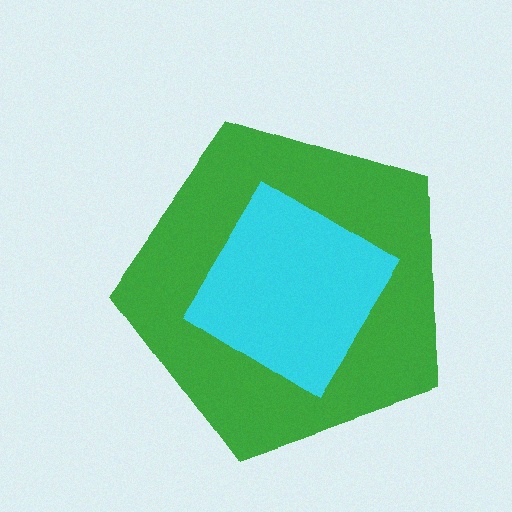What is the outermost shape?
The green pentagon.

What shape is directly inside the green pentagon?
The cyan diamond.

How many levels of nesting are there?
2.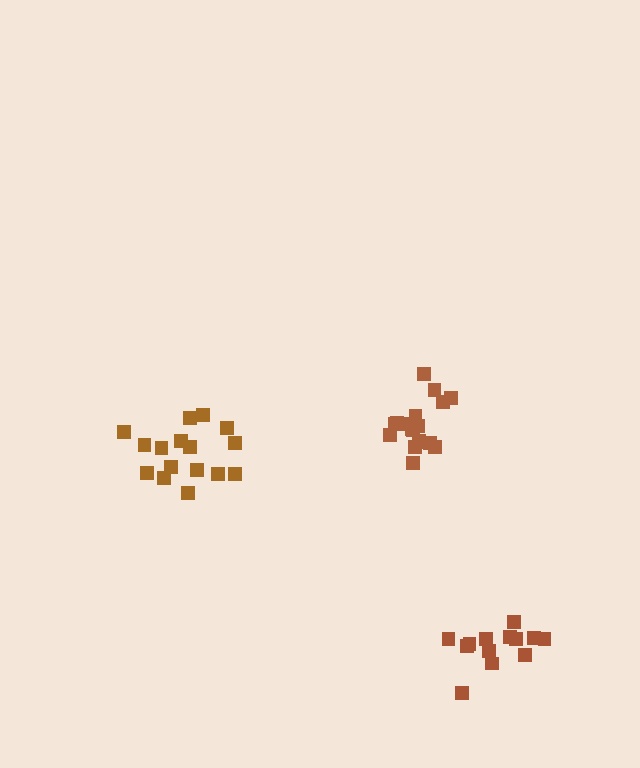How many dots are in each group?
Group 1: 16 dots, Group 2: 13 dots, Group 3: 18 dots (47 total).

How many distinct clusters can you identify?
There are 3 distinct clusters.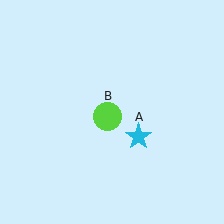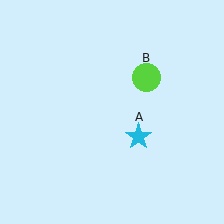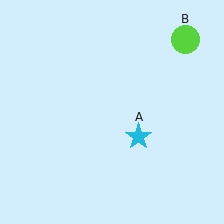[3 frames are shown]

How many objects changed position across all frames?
1 object changed position: lime circle (object B).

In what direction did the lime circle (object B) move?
The lime circle (object B) moved up and to the right.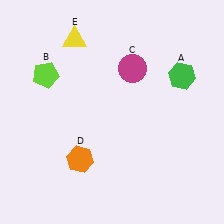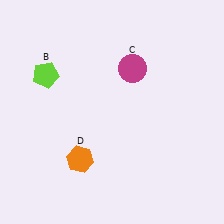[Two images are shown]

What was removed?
The green hexagon (A), the yellow triangle (E) were removed in Image 2.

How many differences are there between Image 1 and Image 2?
There are 2 differences between the two images.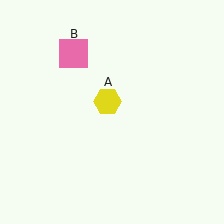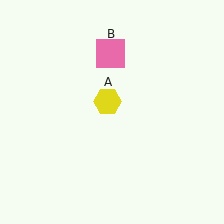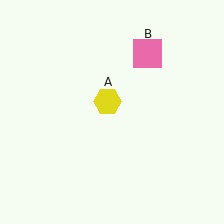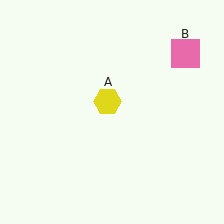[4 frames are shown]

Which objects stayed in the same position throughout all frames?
Yellow hexagon (object A) remained stationary.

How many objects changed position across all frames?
1 object changed position: pink square (object B).